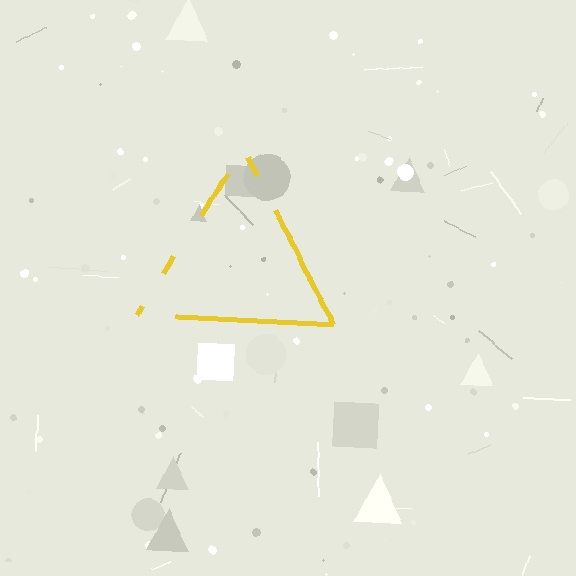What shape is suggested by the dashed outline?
The dashed outline suggests a triangle.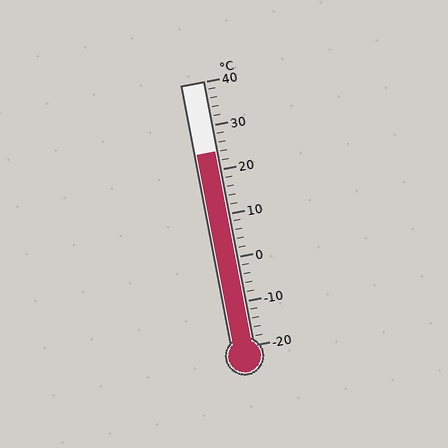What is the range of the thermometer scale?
The thermometer scale ranges from -20°C to 40°C.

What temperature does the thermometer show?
The thermometer shows approximately 24°C.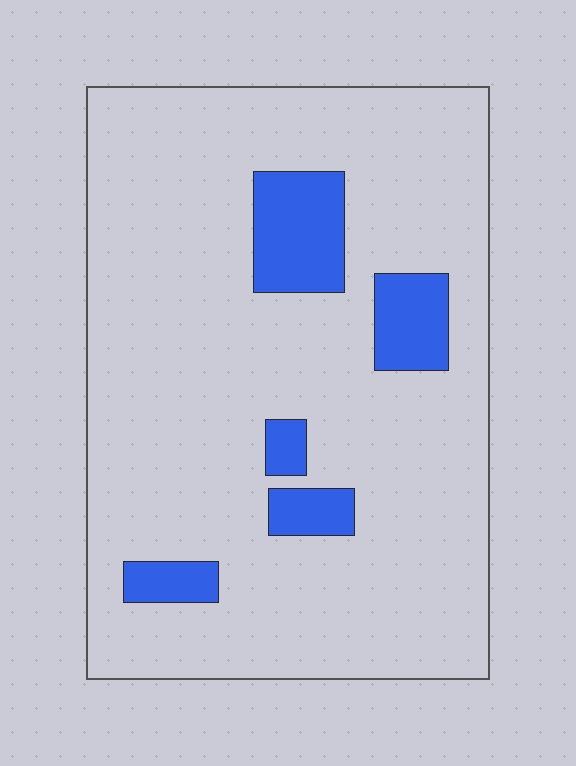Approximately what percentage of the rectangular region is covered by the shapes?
Approximately 10%.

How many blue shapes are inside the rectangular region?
5.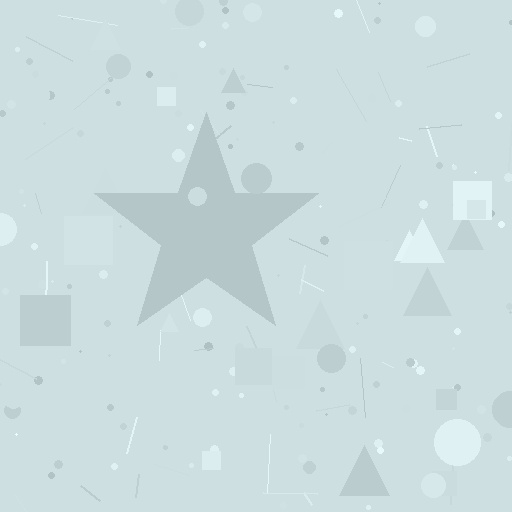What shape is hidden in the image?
A star is hidden in the image.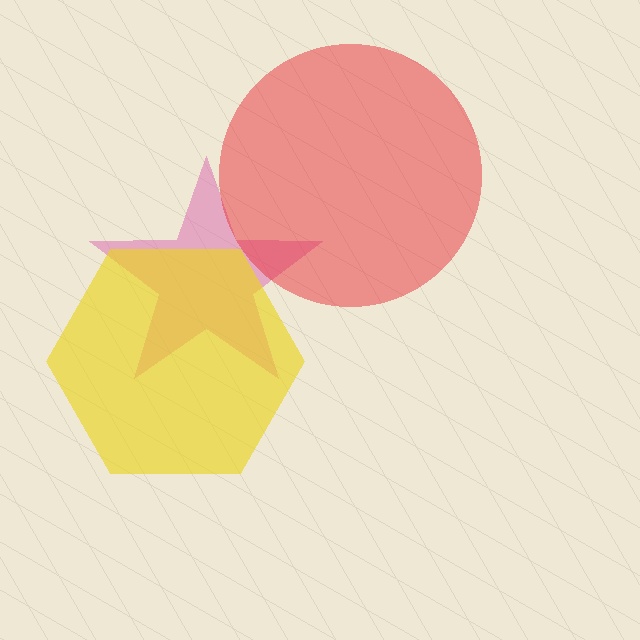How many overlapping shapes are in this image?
There are 3 overlapping shapes in the image.